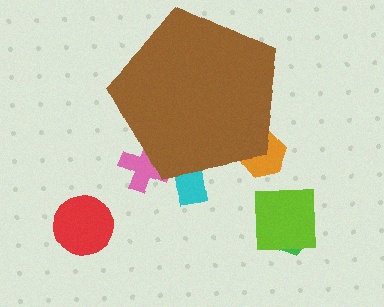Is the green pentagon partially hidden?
No, the green pentagon is fully visible.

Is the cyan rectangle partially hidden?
Yes, the cyan rectangle is partially hidden behind the brown pentagon.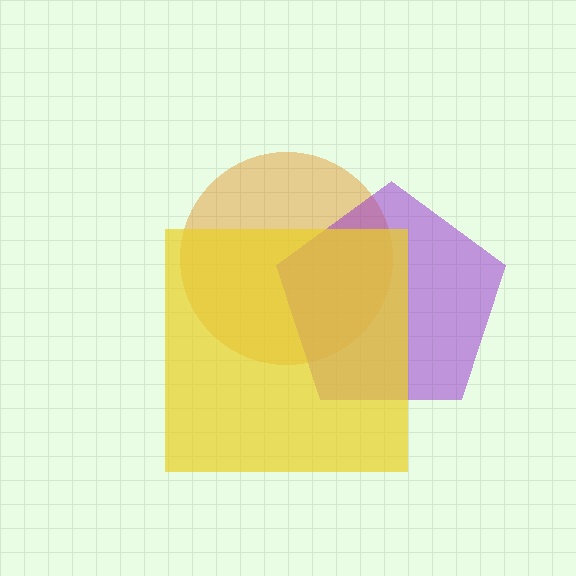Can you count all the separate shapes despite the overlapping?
Yes, there are 3 separate shapes.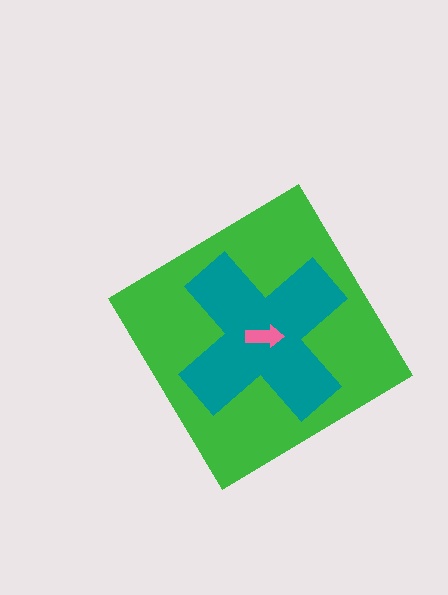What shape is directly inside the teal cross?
The pink arrow.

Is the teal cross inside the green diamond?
Yes.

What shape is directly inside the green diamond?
The teal cross.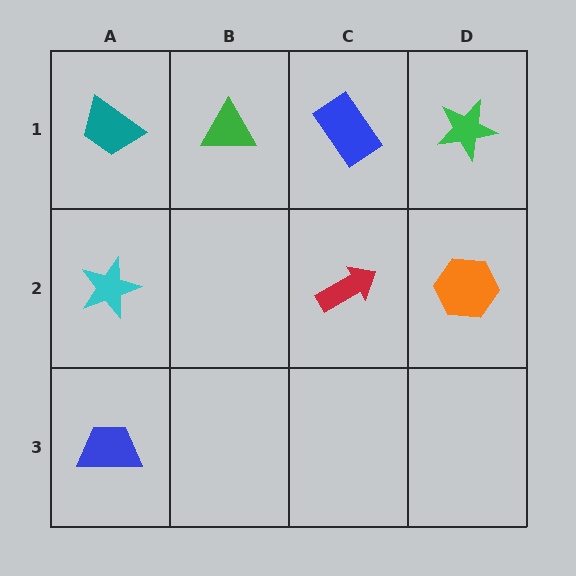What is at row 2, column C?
A red arrow.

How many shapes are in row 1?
4 shapes.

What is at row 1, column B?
A green triangle.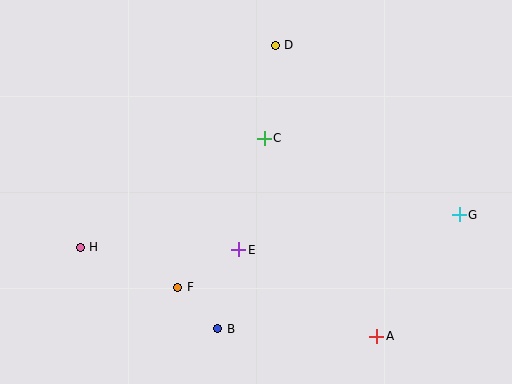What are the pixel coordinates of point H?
Point H is at (80, 247).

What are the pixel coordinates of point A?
Point A is at (377, 336).